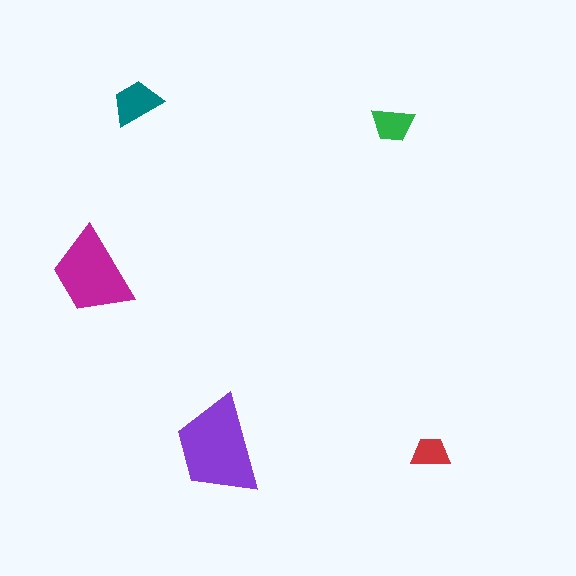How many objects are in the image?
There are 5 objects in the image.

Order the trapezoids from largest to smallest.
the purple one, the magenta one, the teal one, the green one, the red one.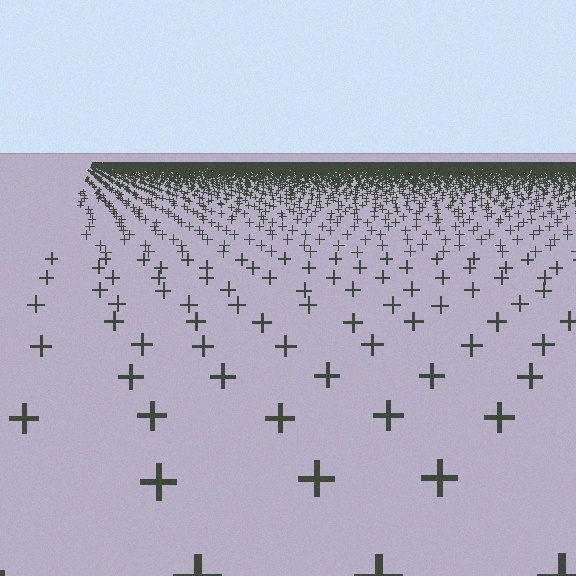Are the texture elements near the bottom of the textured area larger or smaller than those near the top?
Larger. Near the bottom, elements are closer to the viewer and appear at a bigger on-screen size.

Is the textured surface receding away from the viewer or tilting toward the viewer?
The surface is receding away from the viewer. Texture elements get smaller and denser toward the top.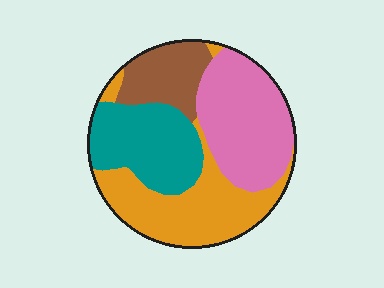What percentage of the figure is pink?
Pink covers roughly 30% of the figure.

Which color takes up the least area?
Brown, at roughly 15%.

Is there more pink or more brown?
Pink.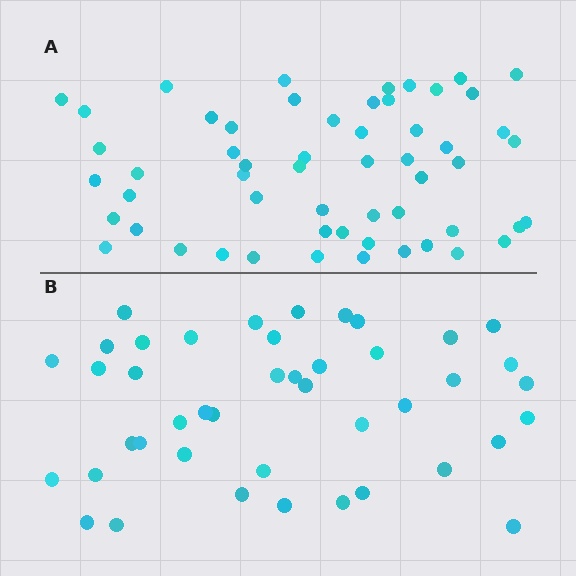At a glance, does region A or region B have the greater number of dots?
Region A (the top region) has more dots.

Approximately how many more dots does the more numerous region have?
Region A has approximately 15 more dots than region B.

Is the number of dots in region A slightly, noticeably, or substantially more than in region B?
Region A has noticeably more, but not dramatically so. The ratio is roughly 1.3 to 1.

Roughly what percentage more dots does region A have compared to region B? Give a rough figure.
About 30% more.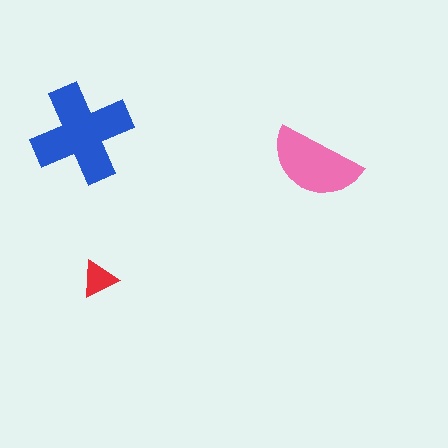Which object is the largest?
The blue cross.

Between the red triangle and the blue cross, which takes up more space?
The blue cross.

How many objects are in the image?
There are 3 objects in the image.